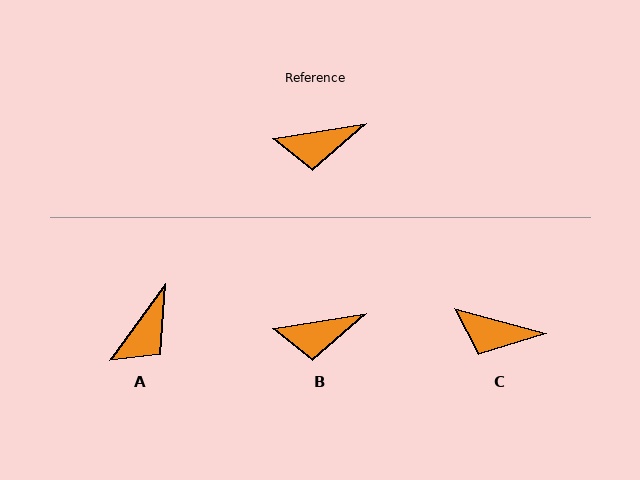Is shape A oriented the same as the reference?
No, it is off by about 45 degrees.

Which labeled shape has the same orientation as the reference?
B.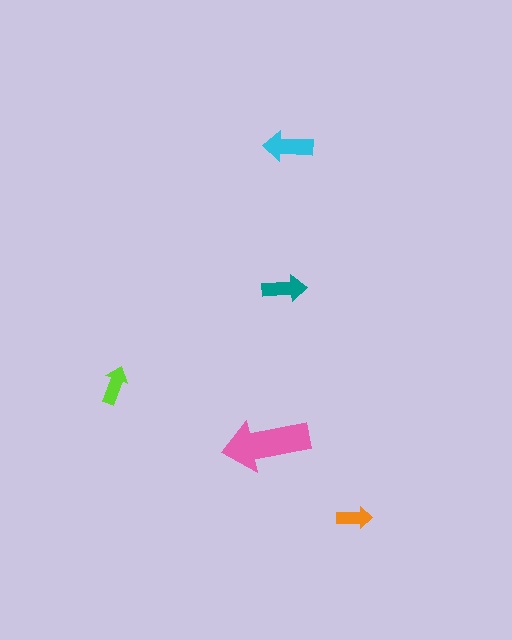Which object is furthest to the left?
The lime arrow is leftmost.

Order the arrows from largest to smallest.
the pink one, the cyan one, the teal one, the lime one, the orange one.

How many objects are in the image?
There are 5 objects in the image.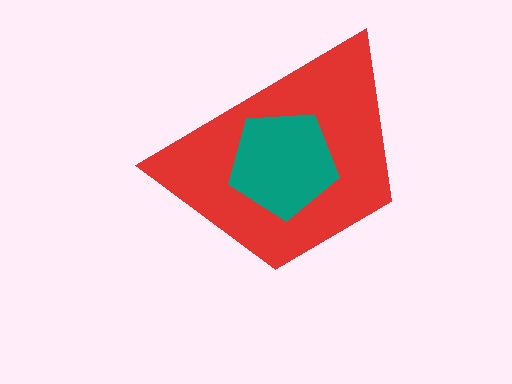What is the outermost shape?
The red trapezoid.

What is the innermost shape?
The teal pentagon.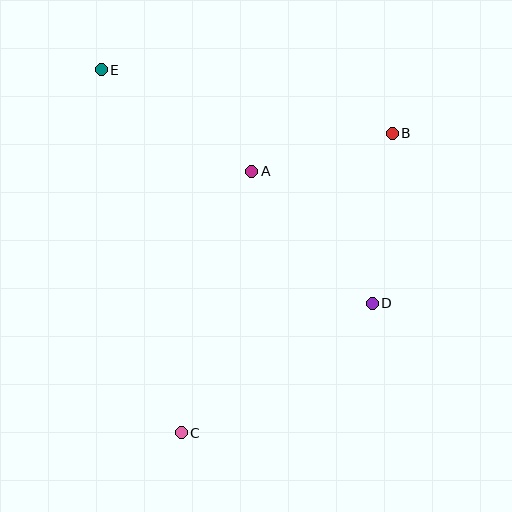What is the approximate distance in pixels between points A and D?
The distance between A and D is approximately 179 pixels.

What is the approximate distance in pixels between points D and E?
The distance between D and E is approximately 358 pixels.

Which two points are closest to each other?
Points A and B are closest to each other.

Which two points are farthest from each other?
Points C and E are farthest from each other.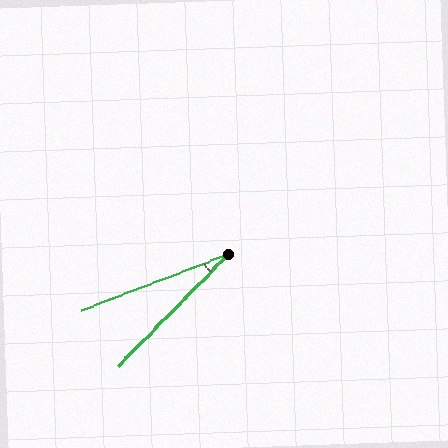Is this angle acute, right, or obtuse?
It is acute.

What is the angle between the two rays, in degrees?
Approximately 24 degrees.